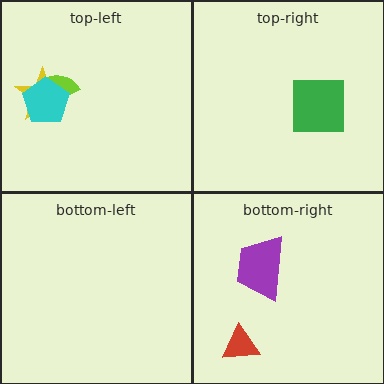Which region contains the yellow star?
The top-left region.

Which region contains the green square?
The top-right region.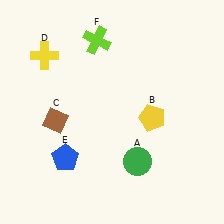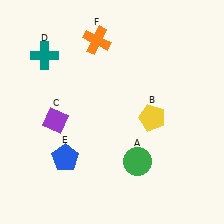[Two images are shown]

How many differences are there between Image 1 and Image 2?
There are 3 differences between the two images.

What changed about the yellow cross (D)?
In Image 1, D is yellow. In Image 2, it changed to teal.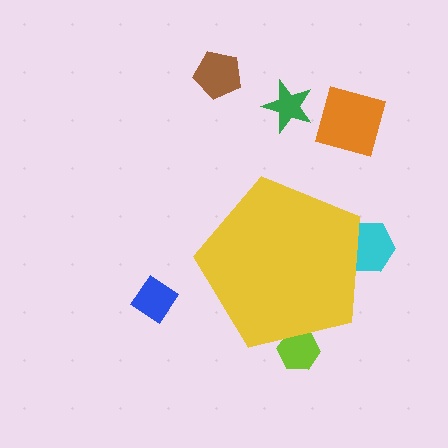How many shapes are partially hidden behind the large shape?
2 shapes are partially hidden.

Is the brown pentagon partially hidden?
No, the brown pentagon is fully visible.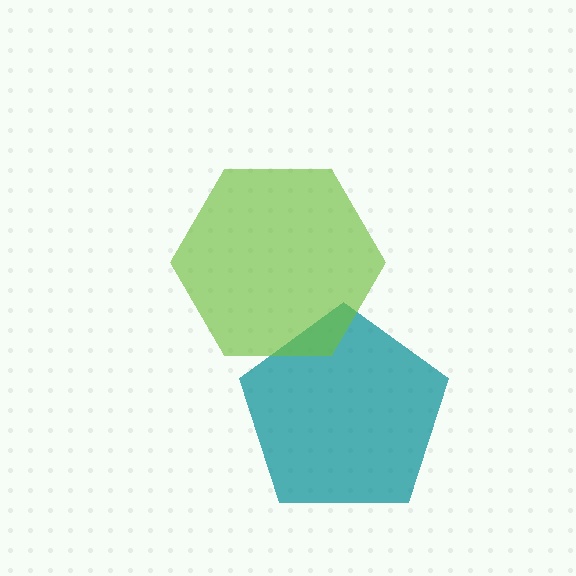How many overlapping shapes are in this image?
There are 2 overlapping shapes in the image.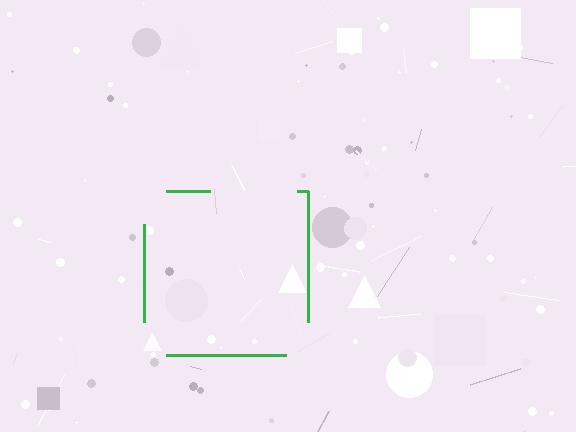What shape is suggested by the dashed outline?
The dashed outline suggests a square.